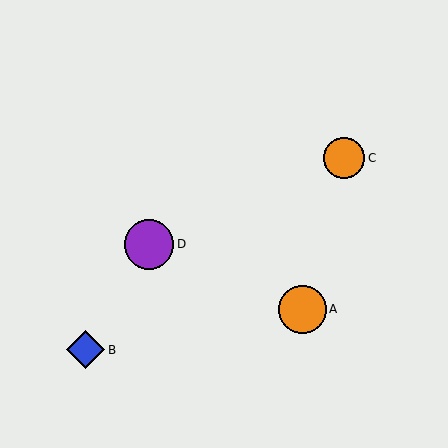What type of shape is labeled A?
Shape A is an orange circle.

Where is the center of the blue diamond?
The center of the blue diamond is at (86, 350).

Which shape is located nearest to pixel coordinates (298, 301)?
The orange circle (labeled A) at (302, 309) is nearest to that location.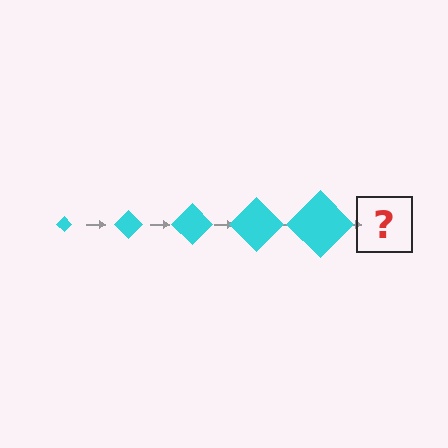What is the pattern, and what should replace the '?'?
The pattern is that the diamond gets progressively larger each step. The '?' should be a cyan diamond, larger than the previous one.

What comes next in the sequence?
The next element should be a cyan diamond, larger than the previous one.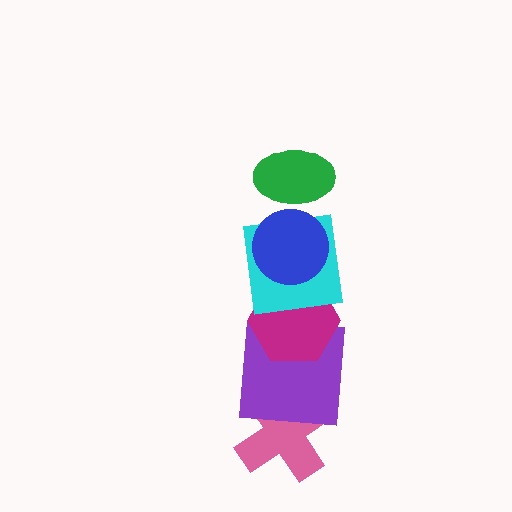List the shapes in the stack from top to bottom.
From top to bottom: the green ellipse, the blue circle, the cyan square, the magenta hexagon, the purple square, the pink cross.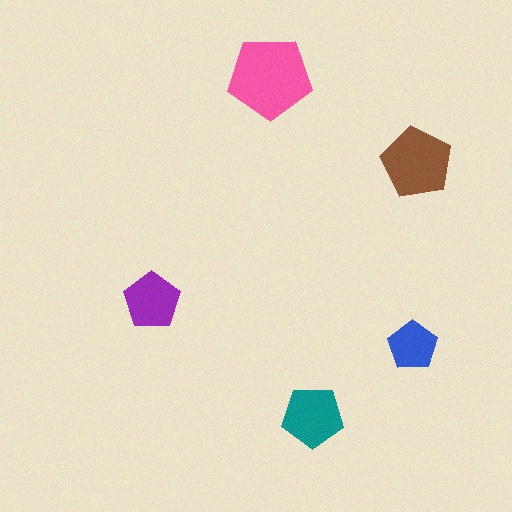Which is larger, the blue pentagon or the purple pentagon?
The purple one.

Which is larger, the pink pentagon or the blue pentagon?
The pink one.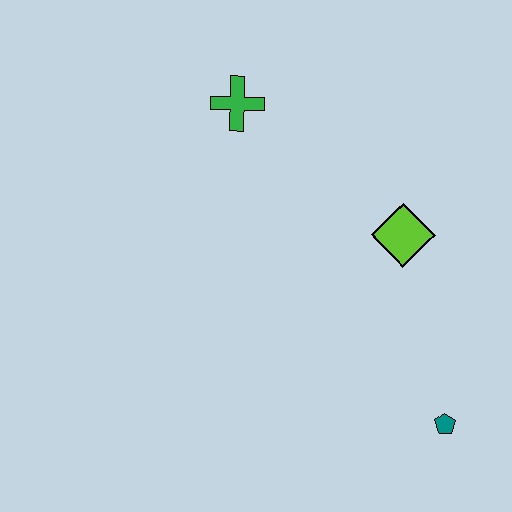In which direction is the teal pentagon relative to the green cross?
The teal pentagon is below the green cross.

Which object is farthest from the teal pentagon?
The green cross is farthest from the teal pentagon.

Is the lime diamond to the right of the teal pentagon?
No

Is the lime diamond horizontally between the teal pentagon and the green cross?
Yes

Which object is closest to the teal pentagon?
The lime diamond is closest to the teal pentagon.